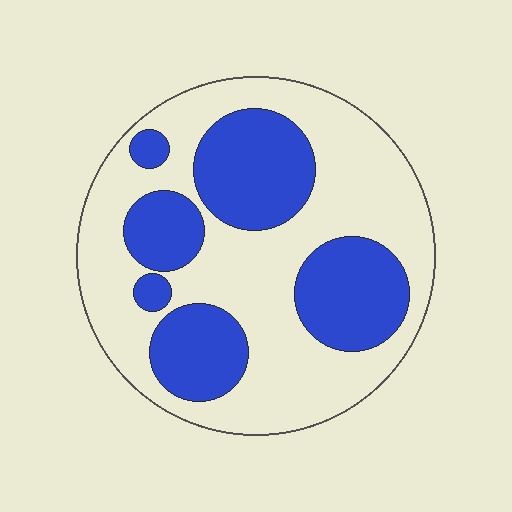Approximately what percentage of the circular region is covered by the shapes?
Approximately 35%.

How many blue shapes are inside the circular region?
6.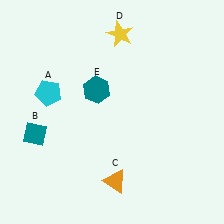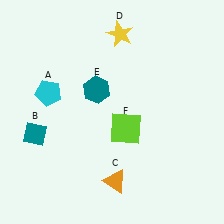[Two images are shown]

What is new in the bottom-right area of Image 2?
A lime square (F) was added in the bottom-right area of Image 2.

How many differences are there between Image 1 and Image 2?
There is 1 difference between the two images.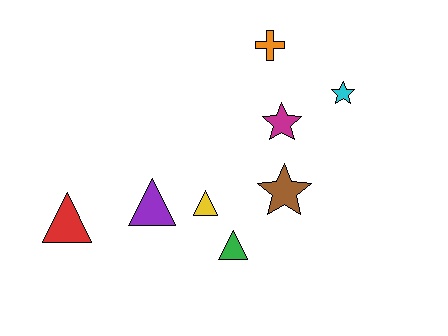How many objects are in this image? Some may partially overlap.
There are 8 objects.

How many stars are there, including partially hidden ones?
There are 3 stars.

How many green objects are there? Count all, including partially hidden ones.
There is 1 green object.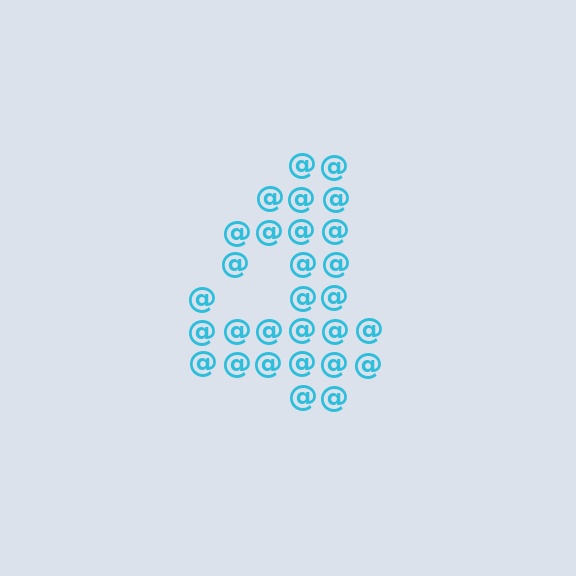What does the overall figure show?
The overall figure shows the digit 4.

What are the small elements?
The small elements are at signs.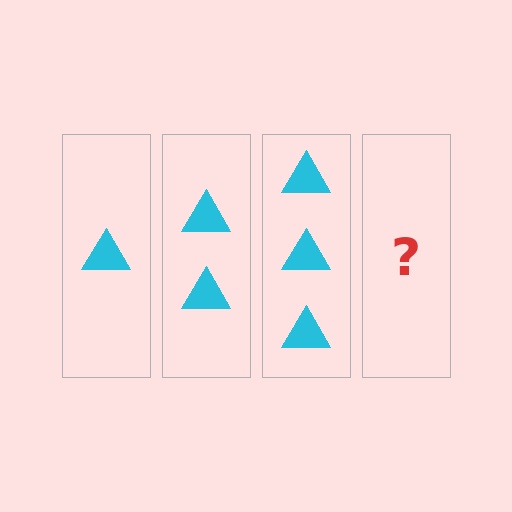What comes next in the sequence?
The next element should be 4 triangles.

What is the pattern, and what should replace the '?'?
The pattern is that each step adds one more triangle. The '?' should be 4 triangles.